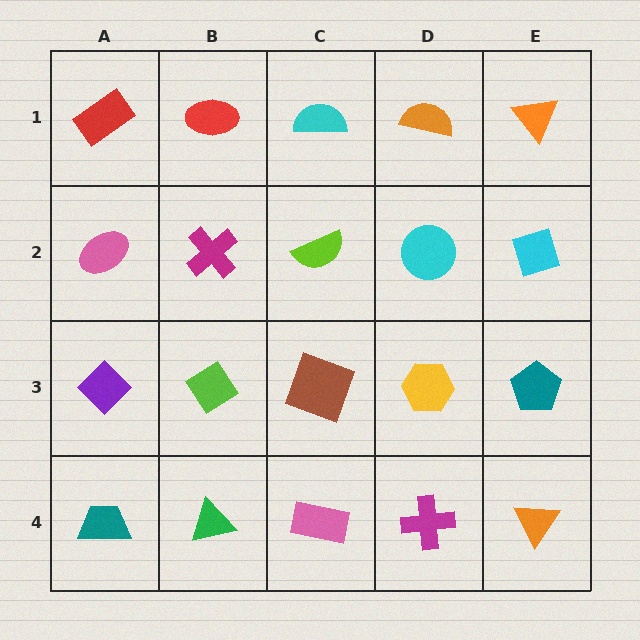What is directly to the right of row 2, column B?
A lime semicircle.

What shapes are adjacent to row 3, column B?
A magenta cross (row 2, column B), a green triangle (row 4, column B), a purple diamond (row 3, column A), a brown square (row 3, column C).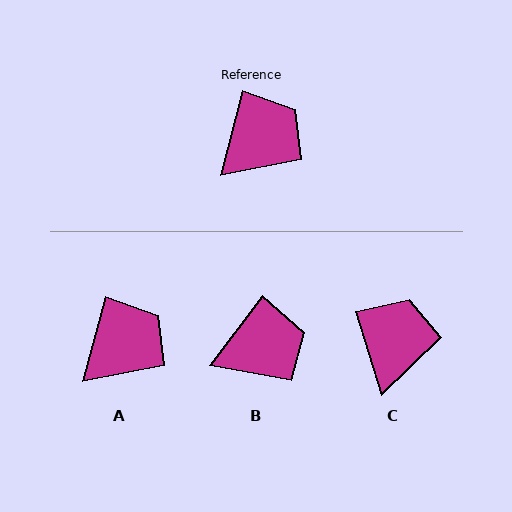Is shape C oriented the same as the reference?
No, it is off by about 32 degrees.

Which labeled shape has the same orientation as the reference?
A.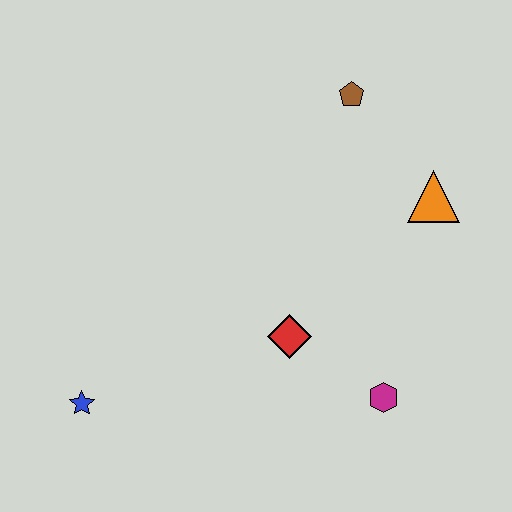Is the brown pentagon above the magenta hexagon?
Yes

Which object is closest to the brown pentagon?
The orange triangle is closest to the brown pentagon.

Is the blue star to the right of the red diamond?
No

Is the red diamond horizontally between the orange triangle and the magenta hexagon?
No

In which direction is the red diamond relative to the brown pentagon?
The red diamond is below the brown pentagon.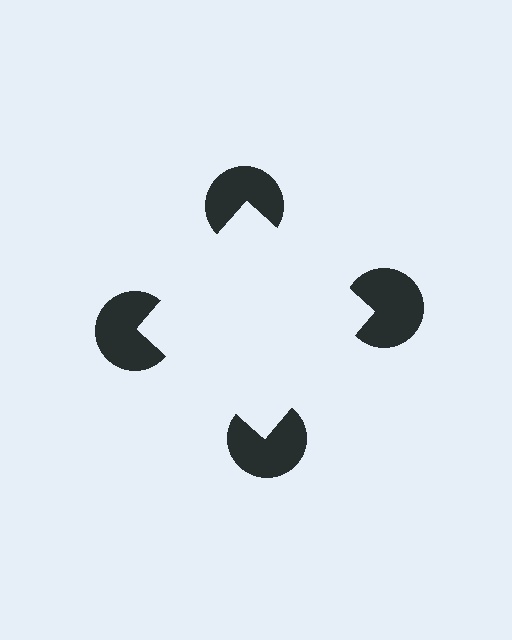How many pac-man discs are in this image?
There are 4 — one at each vertex of the illusory square.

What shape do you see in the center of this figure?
An illusory square — its edges are inferred from the aligned wedge cuts in the pac-man discs, not physically drawn.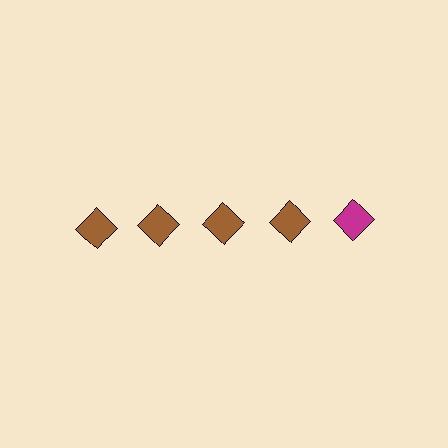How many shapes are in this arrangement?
There are 5 shapes arranged in a grid pattern.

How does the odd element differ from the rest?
It has a different color: magenta instead of brown.